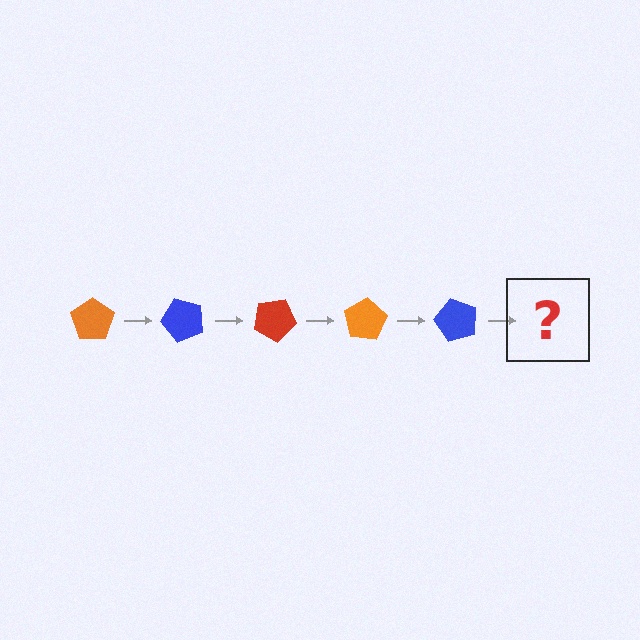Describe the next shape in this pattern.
It should be a red pentagon, rotated 250 degrees from the start.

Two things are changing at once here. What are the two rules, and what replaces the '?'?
The two rules are that it rotates 50 degrees each step and the color cycles through orange, blue, and red. The '?' should be a red pentagon, rotated 250 degrees from the start.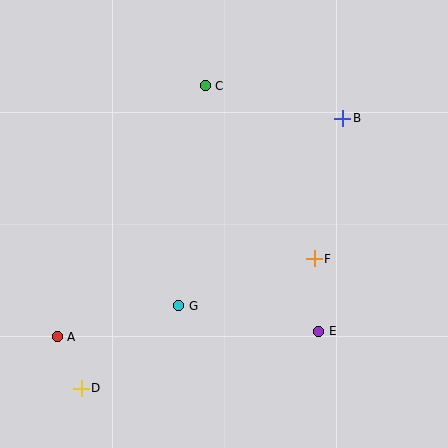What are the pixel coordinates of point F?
Point F is at (314, 259).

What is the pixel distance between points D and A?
The distance between D and A is 57 pixels.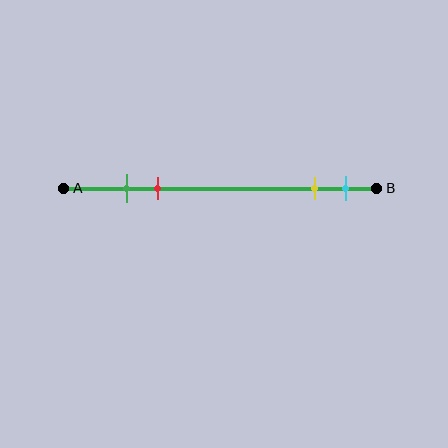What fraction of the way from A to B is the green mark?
The green mark is approximately 20% (0.2) of the way from A to B.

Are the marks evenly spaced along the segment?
No, the marks are not evenly spaced.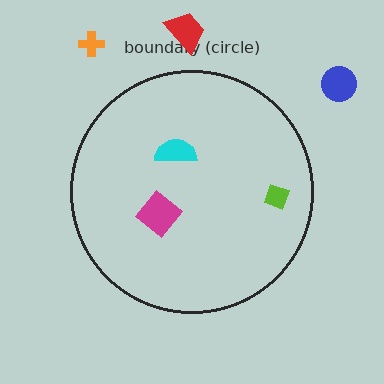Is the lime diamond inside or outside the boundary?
Inside.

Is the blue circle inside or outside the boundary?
Outside.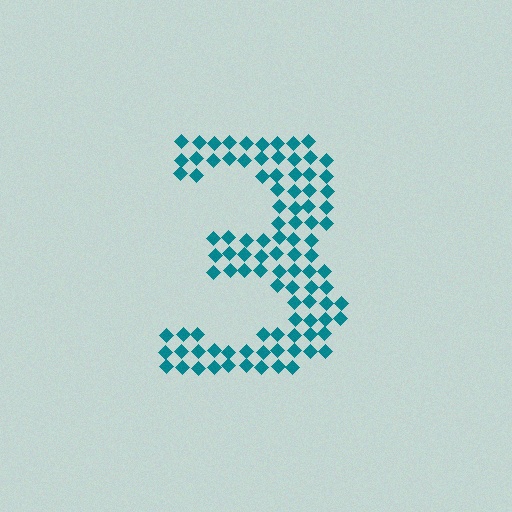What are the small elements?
The small elements are diamonds.